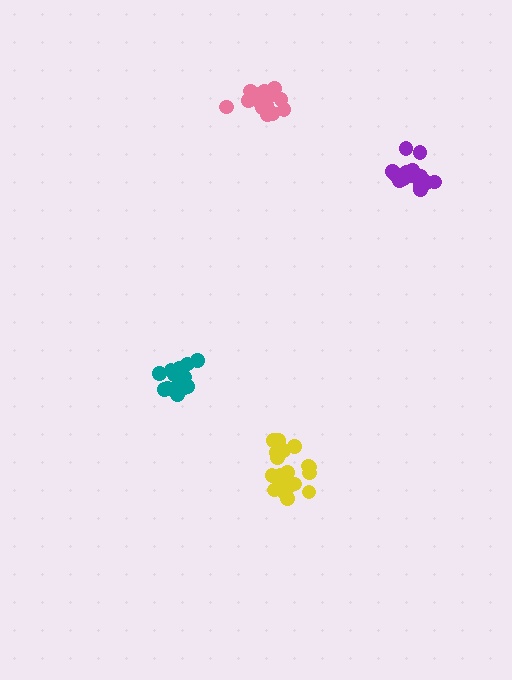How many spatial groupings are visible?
There are 4 spatial groupings.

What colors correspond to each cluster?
The clusters are colored: pink, teal, purple, yellow.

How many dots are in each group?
Group 1: 18 dots, Group 2: 15 dots, Group 3: 14 dots, Group 4: 20 dots (67 total).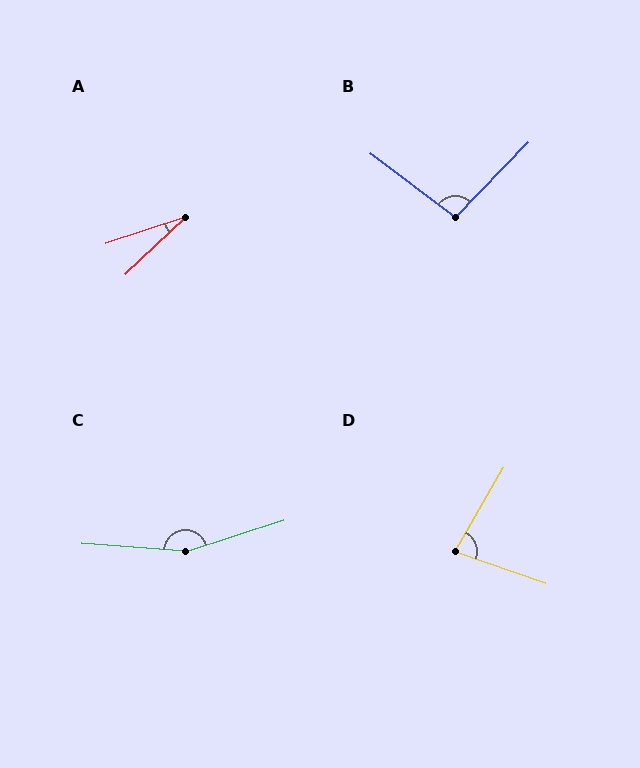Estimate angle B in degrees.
Approximately 98 degrees.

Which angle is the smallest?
A, at approximately 25 degrees.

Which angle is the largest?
C, at approximately 158 degrees.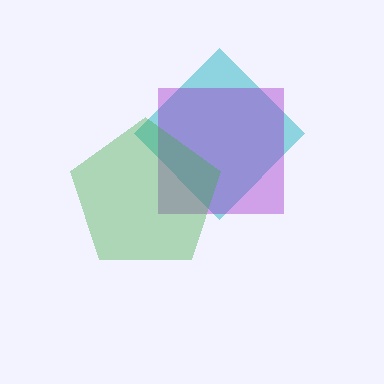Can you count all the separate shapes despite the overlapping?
Yes, there are 3 separate shapes.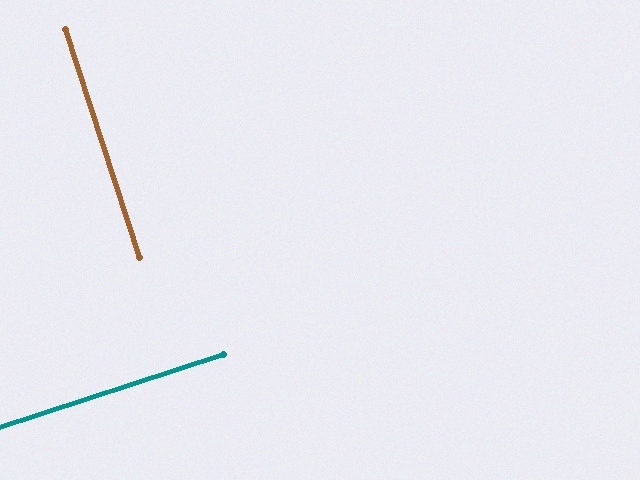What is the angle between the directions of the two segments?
Approximately 90 degrees.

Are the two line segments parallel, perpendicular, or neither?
Perpendicular — they meet at approximately 90°.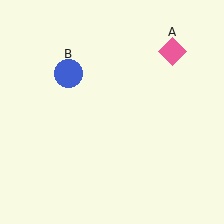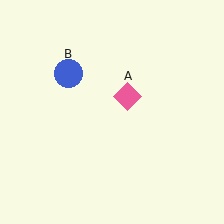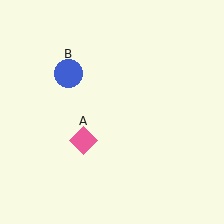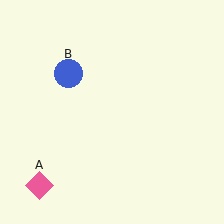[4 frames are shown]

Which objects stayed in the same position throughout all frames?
Blue circle (object B) remained stationary.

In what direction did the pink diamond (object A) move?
The pink diamond (object A) moved down and to the left.